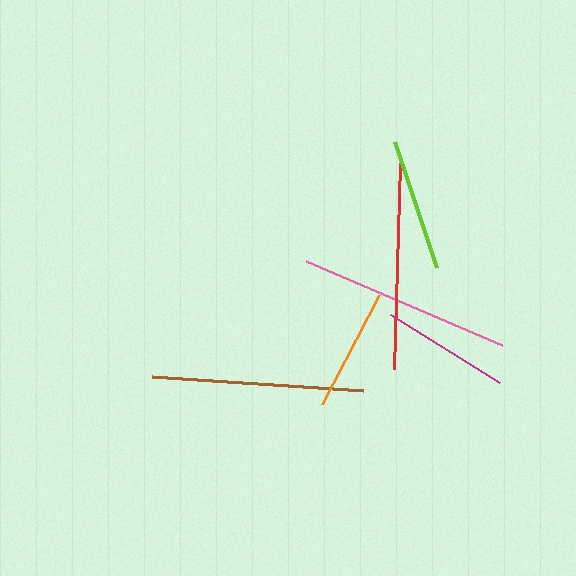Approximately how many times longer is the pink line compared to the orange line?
The pink line is approximately 1.7 times the length of the orange line.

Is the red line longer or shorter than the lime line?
The red line is longer than the lime line.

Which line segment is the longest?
The pink line is the longest at approximately 214 pixels.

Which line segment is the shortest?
The orange line is the shortest at approximately 123 pixels.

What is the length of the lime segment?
The lime segment is approximately 133 pixels long.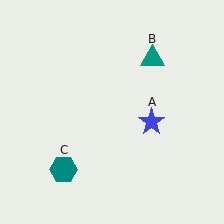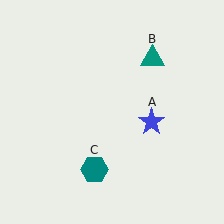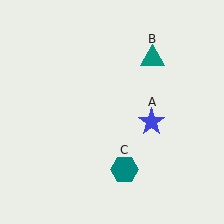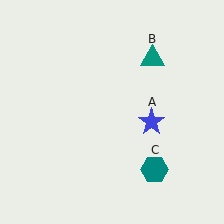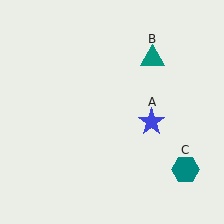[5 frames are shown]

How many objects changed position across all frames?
1 object changed position: teal hexagon (object C).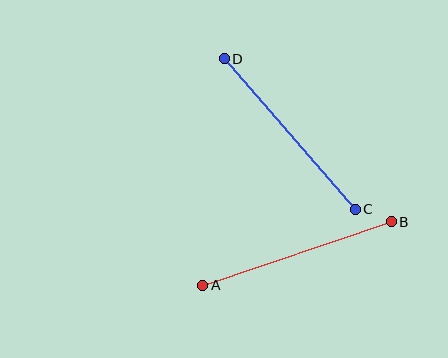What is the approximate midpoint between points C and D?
The midpoint is at approximately (290, 134) pixels.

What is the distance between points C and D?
The distance is approximately 199 pixels.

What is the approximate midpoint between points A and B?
The midpoint is at approximately (297, 253) pixels.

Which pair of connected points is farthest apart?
Points C and D are farthest apart.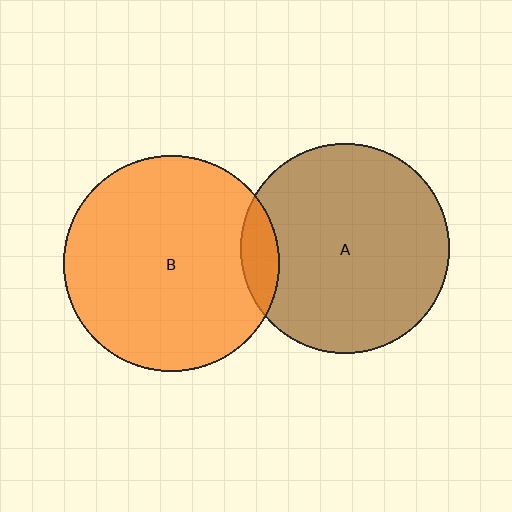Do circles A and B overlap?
Yes.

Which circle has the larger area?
Circle B (orange).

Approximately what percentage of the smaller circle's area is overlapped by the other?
Approximately 10%.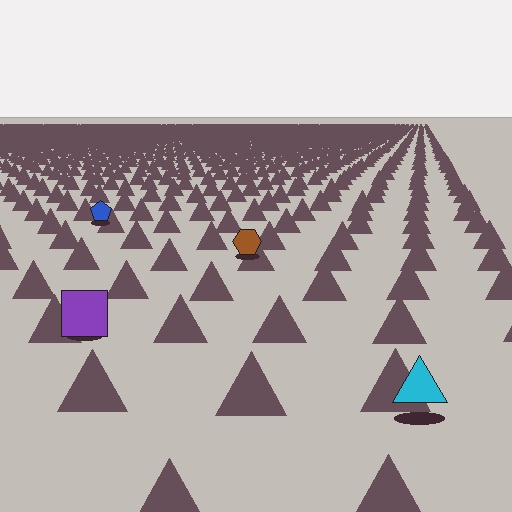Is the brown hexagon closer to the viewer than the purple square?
No. The purple square is closer — you can tell from the texture gradient: the ground texture is coarser near it.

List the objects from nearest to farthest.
From nearest to farthest: the cyan triangle, the purple square, the brown hexagon, the blue pentagon.